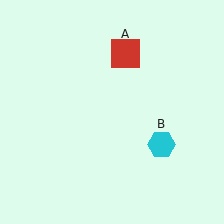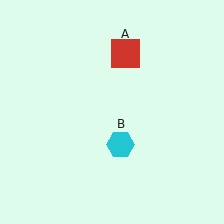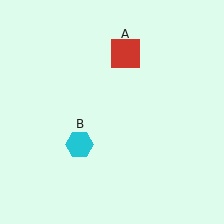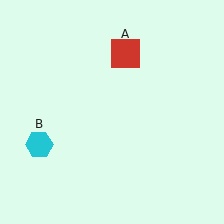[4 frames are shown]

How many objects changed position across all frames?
1 object changed position: cyan hexagon (object B).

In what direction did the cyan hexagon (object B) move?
The cyan hexagon (object B) moved left.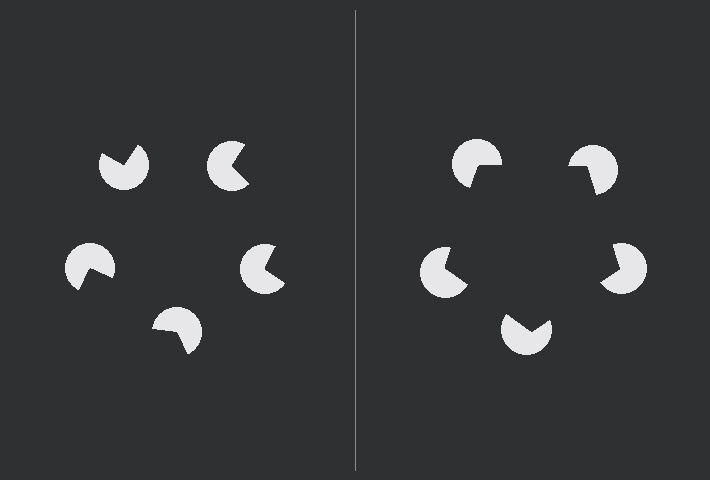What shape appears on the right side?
An illusory pentagon.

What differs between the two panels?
The pac-man discs are positioned identically on both sides; only the wedge orientations differ. On the right they align to a pentagon; on the left they are misaligned.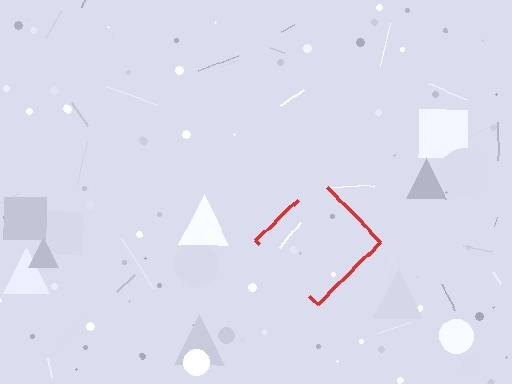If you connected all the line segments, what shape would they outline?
They would outline a diamond.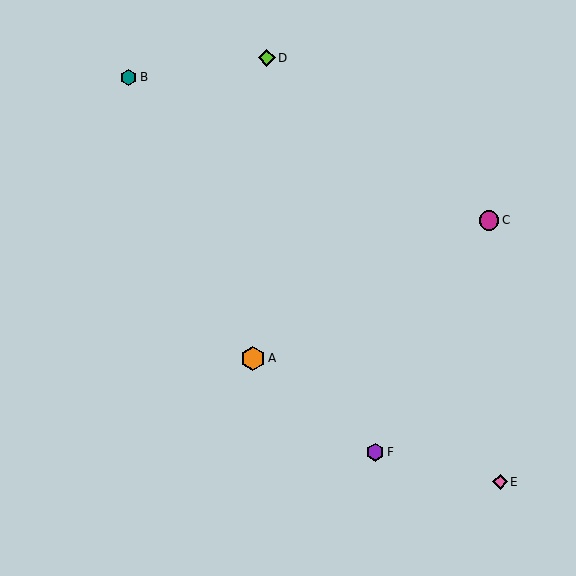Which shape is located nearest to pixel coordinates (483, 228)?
The magenta circle (labeled C) at (489, 220) is nearest to that location.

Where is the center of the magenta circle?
The center of the magenta circle is at (489, 220).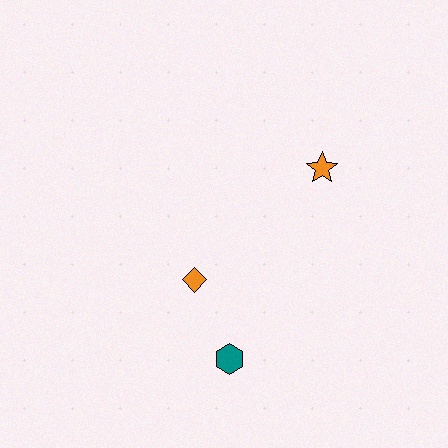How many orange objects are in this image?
There are 2 orange objects.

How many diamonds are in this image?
There is 1 diamond.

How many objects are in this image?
There are 3 objects.